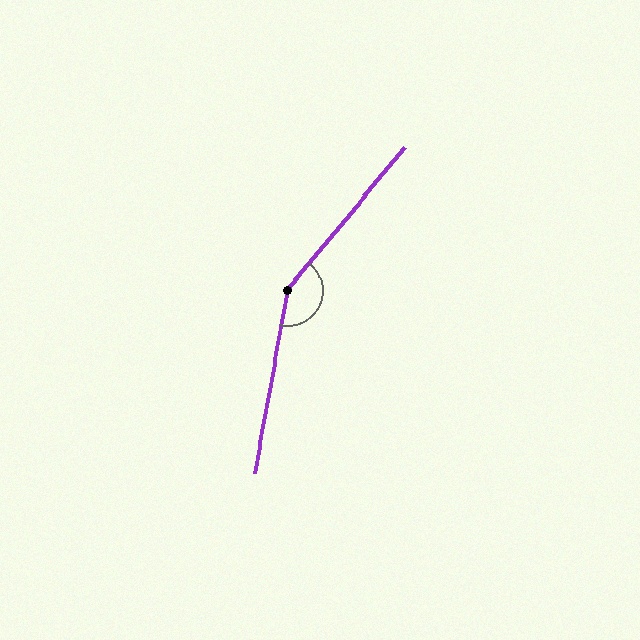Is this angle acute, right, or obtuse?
It is obtuse.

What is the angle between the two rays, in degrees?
Approximately 151 degrees.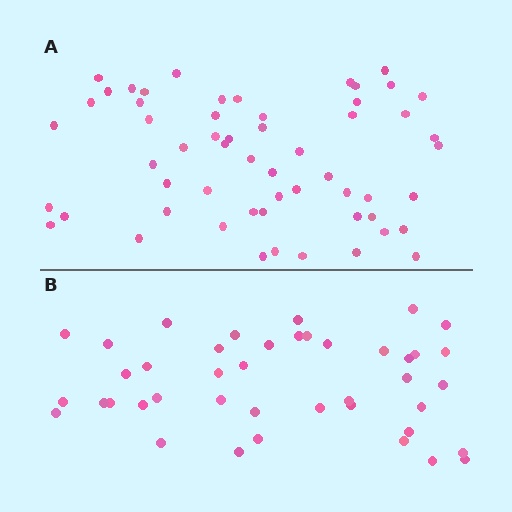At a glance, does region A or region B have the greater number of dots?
Region A (the top region) has more dots.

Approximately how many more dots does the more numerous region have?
Region A has approximately 15 more dots than region B.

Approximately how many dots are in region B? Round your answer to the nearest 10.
About 40 dots. (The exact count is 42, which rounds to 40.)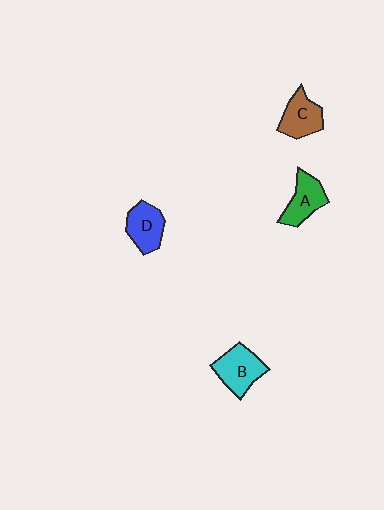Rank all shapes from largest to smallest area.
From largest to smallest: B (cyan), C (brown), A (green), D (blue).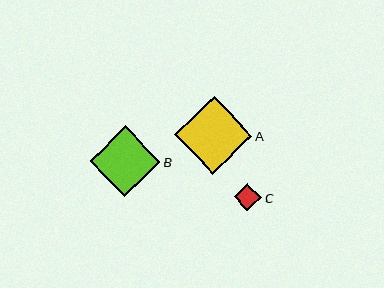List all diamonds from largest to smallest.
From largest to smallest: A, B, C.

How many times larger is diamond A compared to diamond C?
Diamond A is approximately 2.8 times the size of diamond C.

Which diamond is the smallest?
Diamond C is the smallest with a size of approximately 27 pixels.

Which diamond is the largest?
Diamond A is the largest with a size of approximately 78 pixels.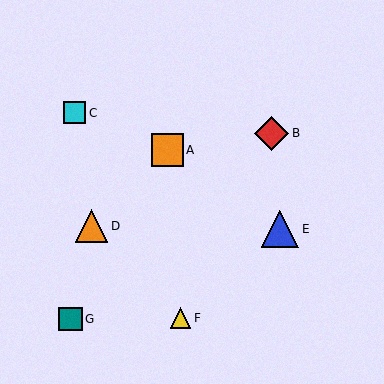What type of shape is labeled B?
Shape B is a red diamond.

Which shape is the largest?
The blue triangle (labeled E) is the largest.